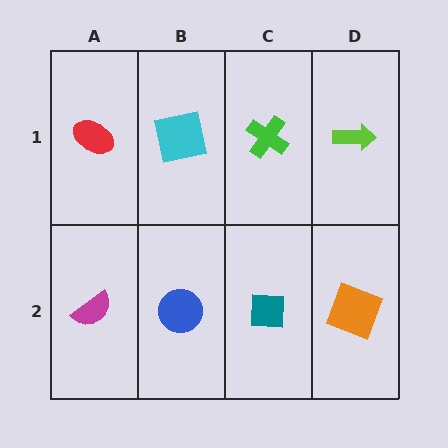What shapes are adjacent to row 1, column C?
A teal square (row 2, column C), a cyan square (row 1, column B), a lime arrow (row 1, column D).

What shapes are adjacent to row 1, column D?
An orange square (row 2, column D), a green cross (row 1, column C).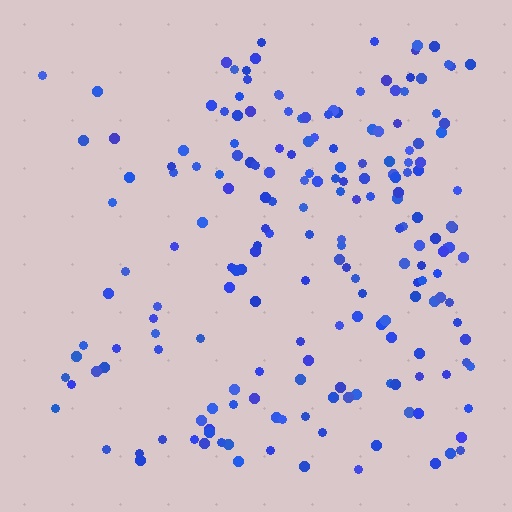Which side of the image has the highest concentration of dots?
The right.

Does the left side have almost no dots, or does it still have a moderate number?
Still a moderate number, just noticeably fewer than the right.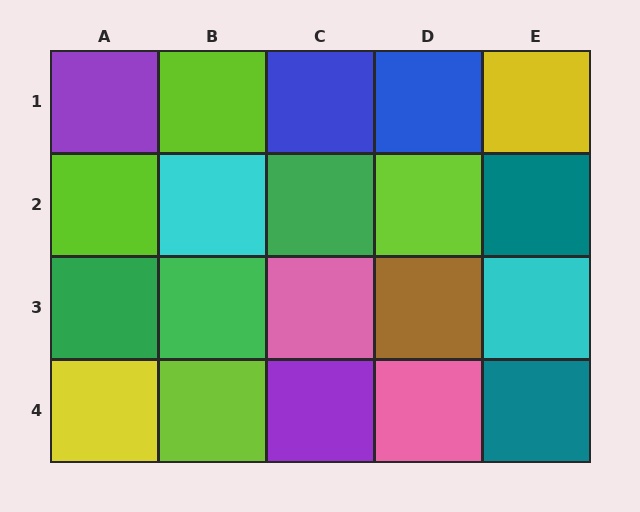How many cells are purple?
2 cells are purple.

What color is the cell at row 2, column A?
Lime.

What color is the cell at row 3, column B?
Green.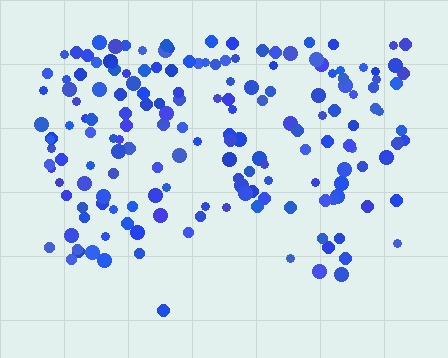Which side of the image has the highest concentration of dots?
The top.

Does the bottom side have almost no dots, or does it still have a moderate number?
Still a moderate number, just noticeably fewer than the top.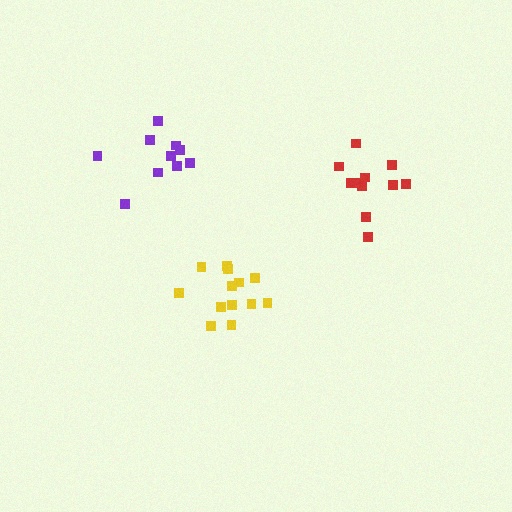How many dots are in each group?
Group 1: 13 dots, Group 2: 11 dots, Group 3: 10 dots (34 total).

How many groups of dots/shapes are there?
There are 3 groups.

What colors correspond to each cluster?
The clusters are colored: yellow, red, purple.